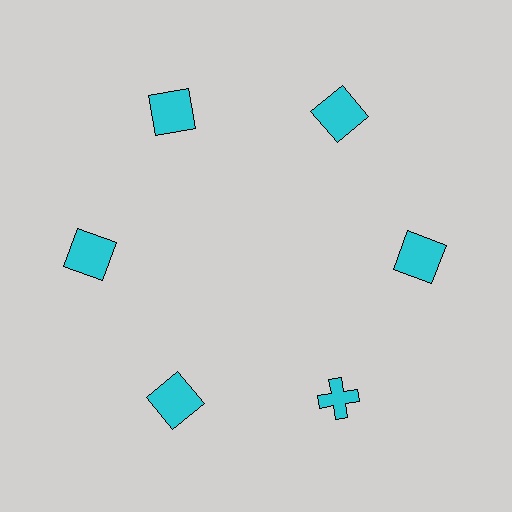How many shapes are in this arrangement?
There are 6 shapes arranged in a ring pattern.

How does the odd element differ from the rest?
It has a different shape: cross instead of square.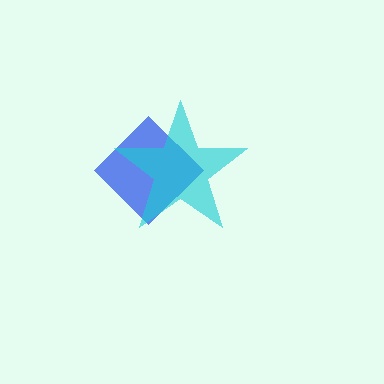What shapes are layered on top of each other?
The layered shapes are: a blue diamond, a cyan star.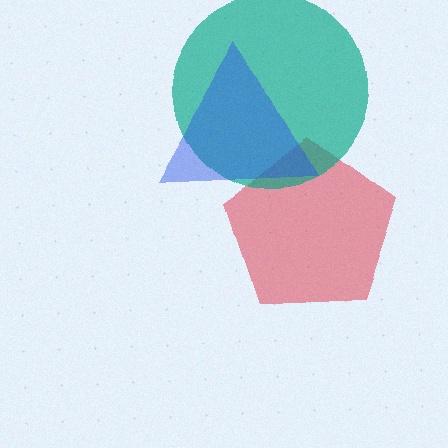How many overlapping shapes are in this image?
There are 3 overlapping shapes in the image.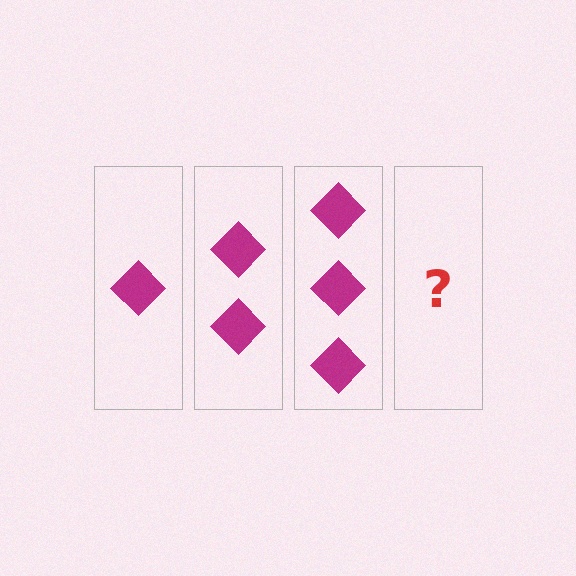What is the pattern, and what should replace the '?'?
The pattern is that each step adds one more diamond. The '?' should be 4 diamonds.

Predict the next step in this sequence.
The next step is 4 diamonds.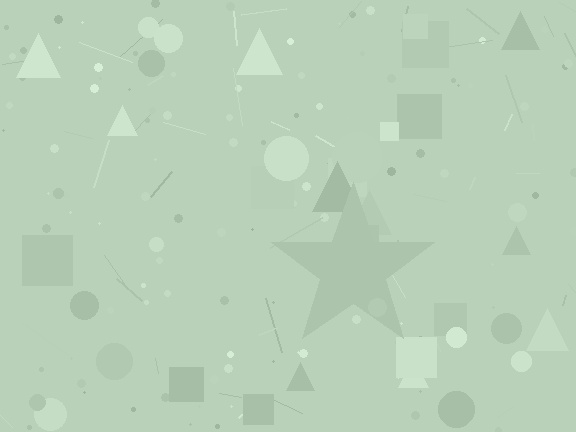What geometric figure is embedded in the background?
A star is embedded in the background.